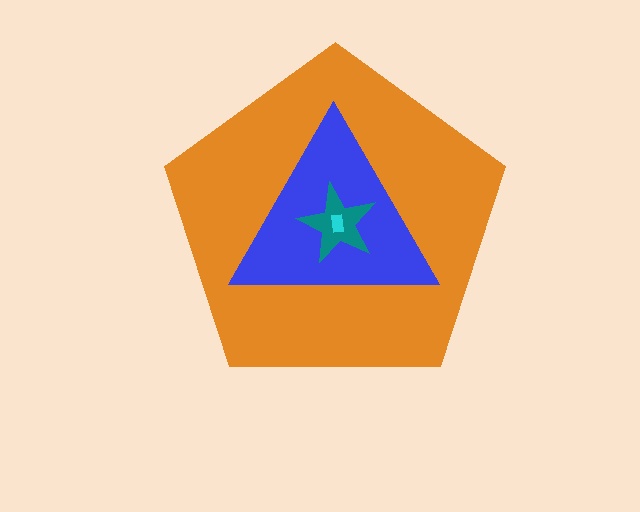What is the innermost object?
The cyan rectangle.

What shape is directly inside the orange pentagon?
The blue triangle.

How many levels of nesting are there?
4.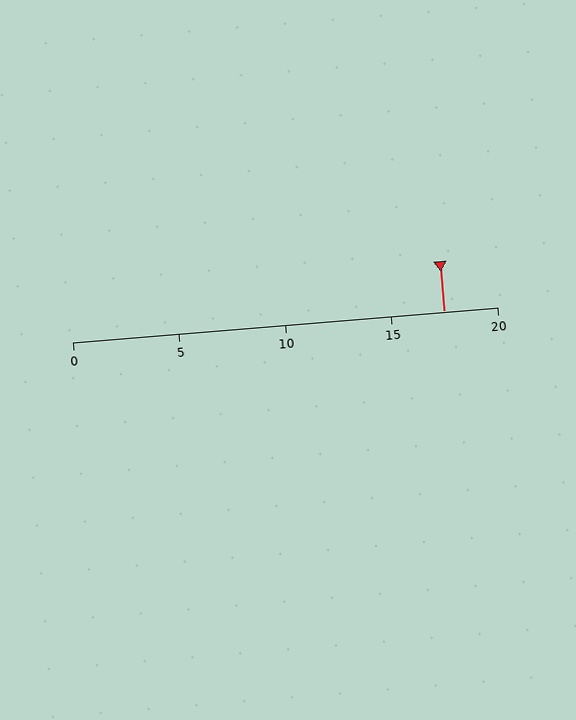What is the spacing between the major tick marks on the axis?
The major ticks are spaced 5 apart.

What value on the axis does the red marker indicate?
The marker indicates approximately 17.5.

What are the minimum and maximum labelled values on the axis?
The axis runs from 0 to 20.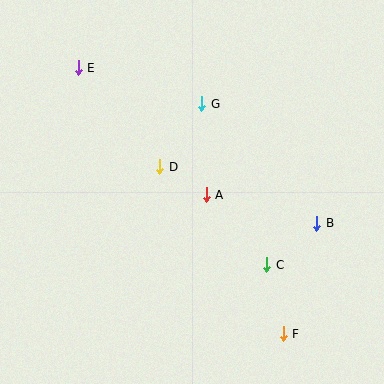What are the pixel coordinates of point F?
Point F is at (283, 334).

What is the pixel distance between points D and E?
The distance between D and E is 128 pixels.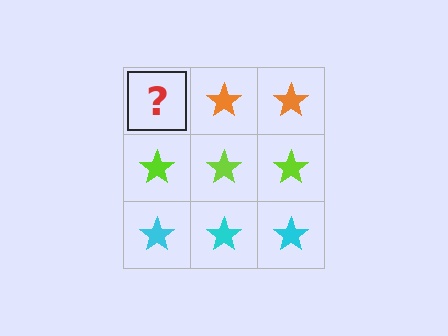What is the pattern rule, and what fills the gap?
The rule is that each row has a consistent color. The gap should be filled with an orange star.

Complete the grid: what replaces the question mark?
The question mark should be replaced with an orange star.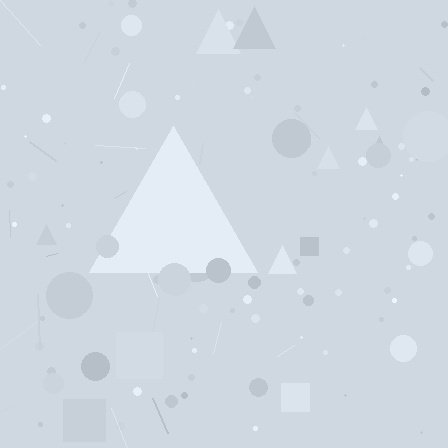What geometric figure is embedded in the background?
A triangle is embedded in the background.